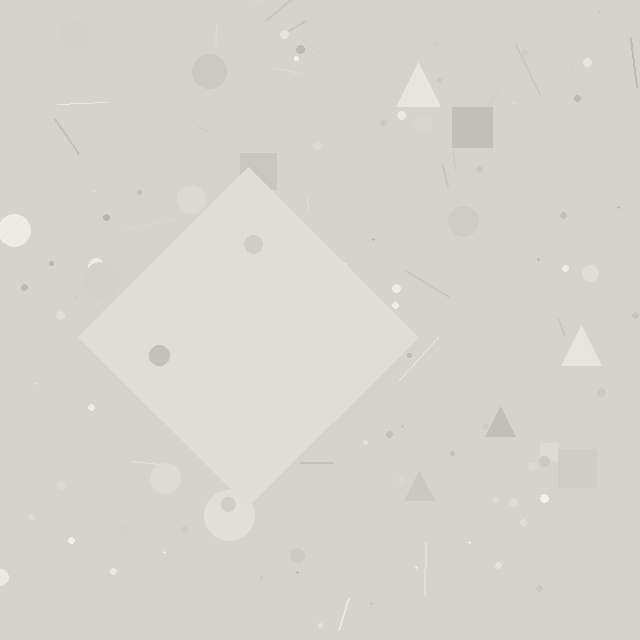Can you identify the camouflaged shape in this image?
The camouflaged shape is a diamond.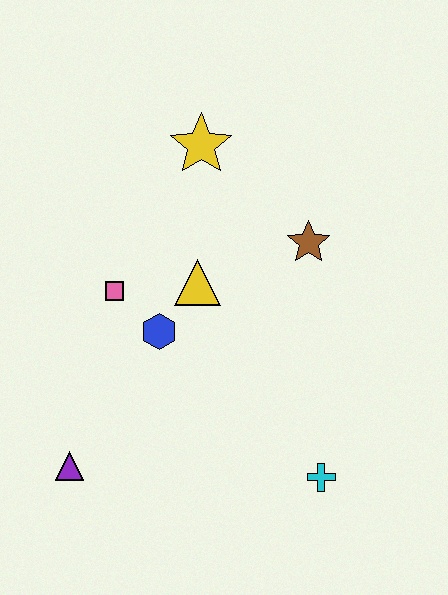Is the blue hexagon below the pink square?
Yes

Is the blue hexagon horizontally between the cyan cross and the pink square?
Yes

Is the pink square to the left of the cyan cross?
Yes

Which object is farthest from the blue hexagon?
The cyan cross is farthest from the blue hexagon.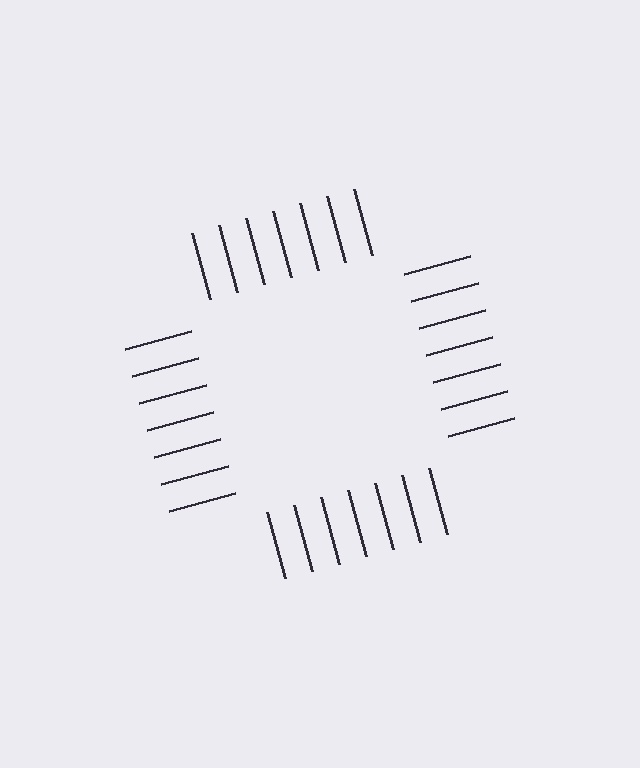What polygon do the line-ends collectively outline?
An illusory square — the line segments terminate on its edges but no continuous stroke is drawn.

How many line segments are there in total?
28 — 7 along each of the 4 edges.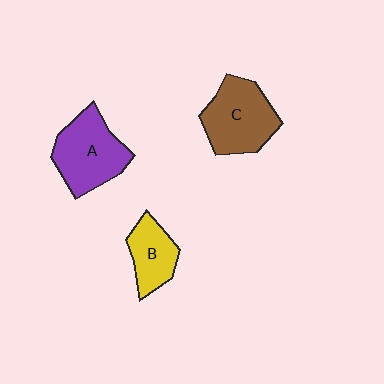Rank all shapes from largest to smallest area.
From largest to smallest: C (brown), A (purple), B (yellow).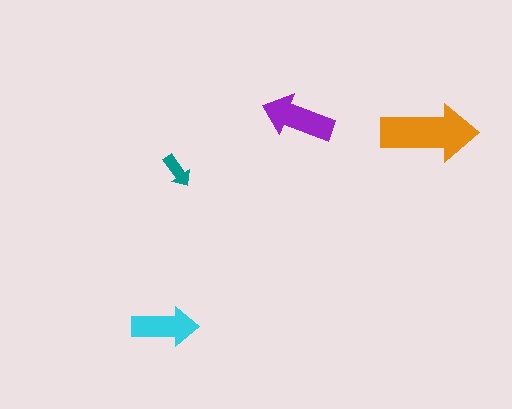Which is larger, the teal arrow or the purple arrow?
The purple one.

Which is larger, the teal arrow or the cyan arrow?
The cyan one.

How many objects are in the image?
There are 4 objects in the image.